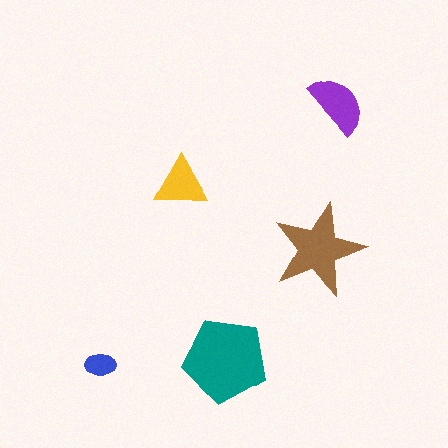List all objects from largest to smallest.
The teal pentagon, the brown star, the purple semicircle, the yellow triangle, the blue ellipse.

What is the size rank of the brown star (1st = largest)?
2nd.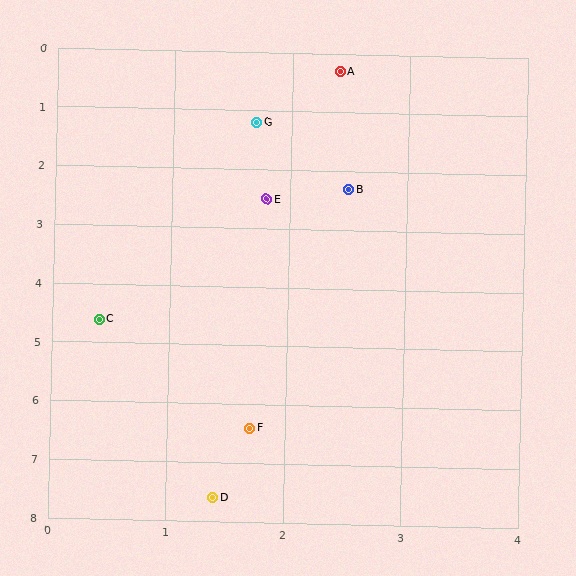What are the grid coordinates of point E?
Point E is at approximately (1.8, 2.5).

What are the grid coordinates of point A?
Point A is at approximately (2.4, 0.3).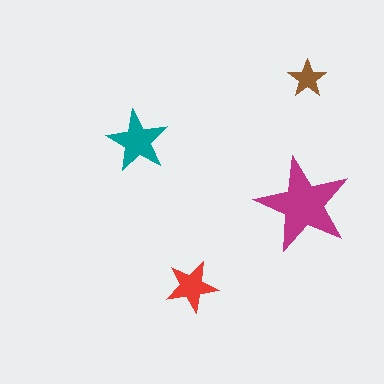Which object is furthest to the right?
The brown star is rightmost.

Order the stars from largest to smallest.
the magenta one, the teal one, the red one, the brown one.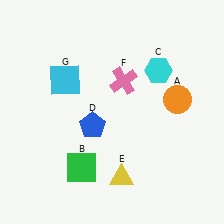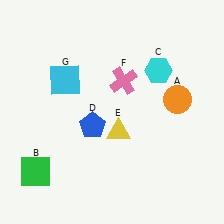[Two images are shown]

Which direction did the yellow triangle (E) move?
The yellow triangle (E) moved up.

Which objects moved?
The objects that moved are: the green square (B), the yellow triangle (E).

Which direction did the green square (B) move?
The green square (B) moved left.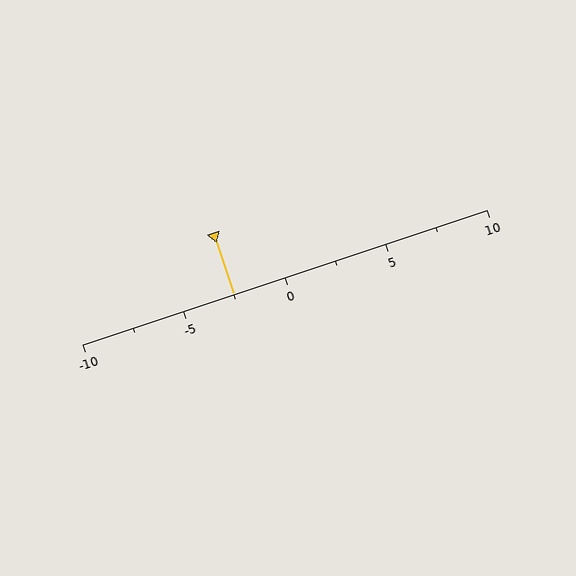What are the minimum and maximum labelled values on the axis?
The axis runs from -10 to 10.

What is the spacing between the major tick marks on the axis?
The major ticks are spaced 5 apart.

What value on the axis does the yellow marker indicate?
The marker indicates approximately -2.5.